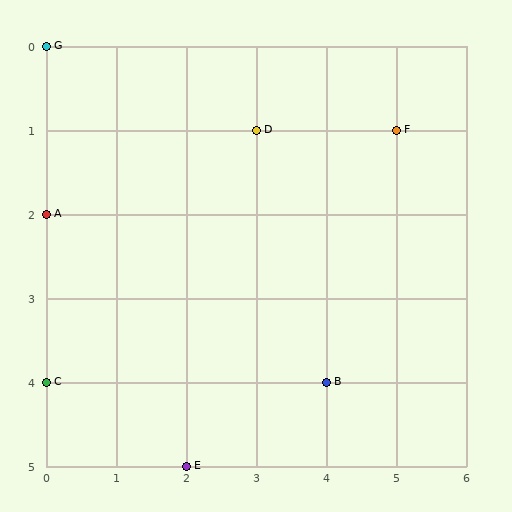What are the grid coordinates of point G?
Point G is at grid coordinates (0, 0).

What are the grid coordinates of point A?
Point A is at grid coordinates (0, 2).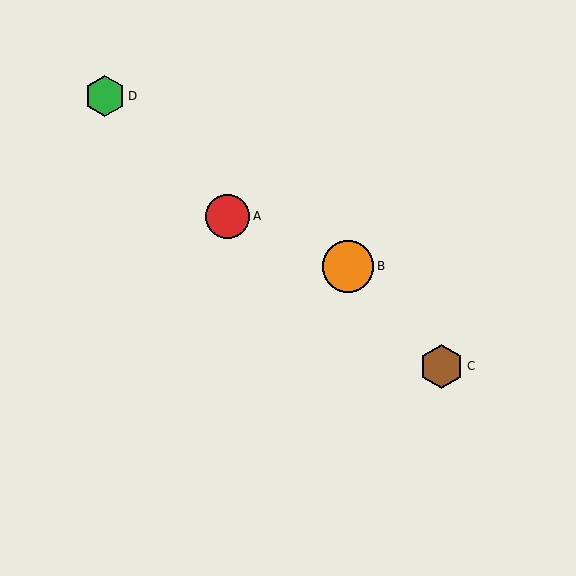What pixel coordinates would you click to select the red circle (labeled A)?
Click at (228, 216) to select the red circle A.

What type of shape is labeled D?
Shape D is a green hexagon.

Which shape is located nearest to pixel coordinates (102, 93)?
The green hexagon (labeled D) at (105, 96) is nearest to that location.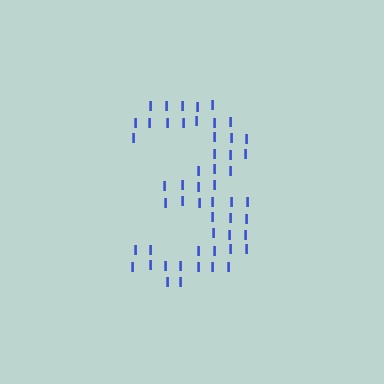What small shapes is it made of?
It is made of small letter I's.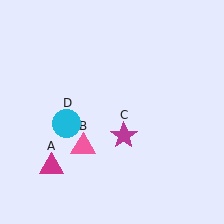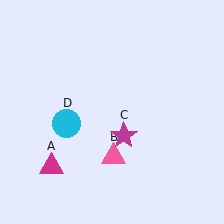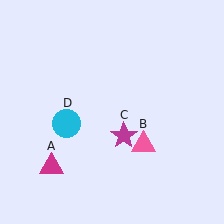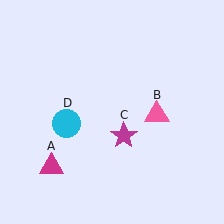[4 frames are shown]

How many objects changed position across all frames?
1 object changed position: pink triangle (object B).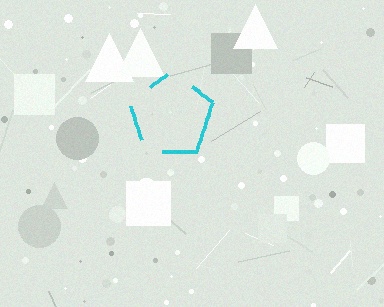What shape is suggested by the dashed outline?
The dashed outline suggests a pentagon.